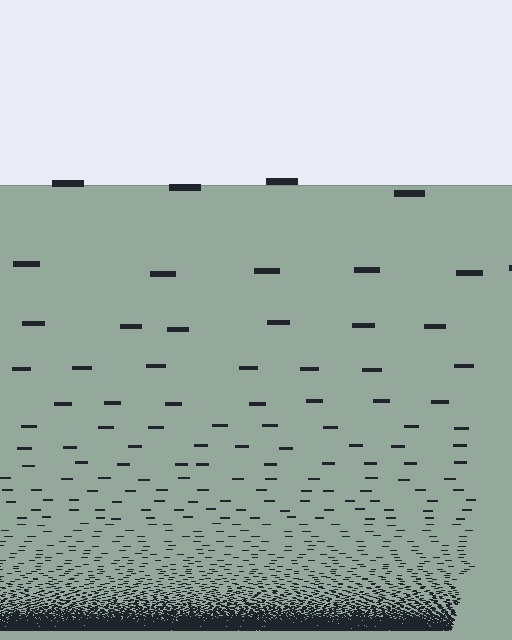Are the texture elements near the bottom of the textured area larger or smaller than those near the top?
Smaller. The gradient is inverted — elements near the bottom are smaller and denser.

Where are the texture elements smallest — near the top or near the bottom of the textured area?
Near the bottom.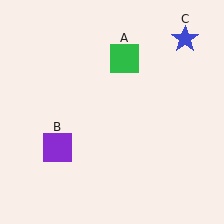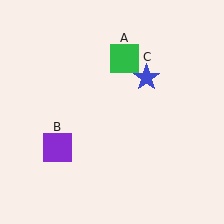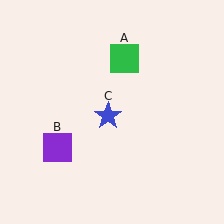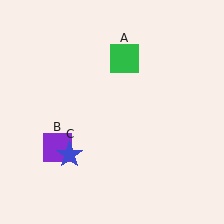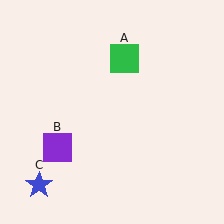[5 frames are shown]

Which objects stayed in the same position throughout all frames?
Green square (object A) and purple square (object B) remained stationary.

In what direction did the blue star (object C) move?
The blue star (object C) moved down and to the left.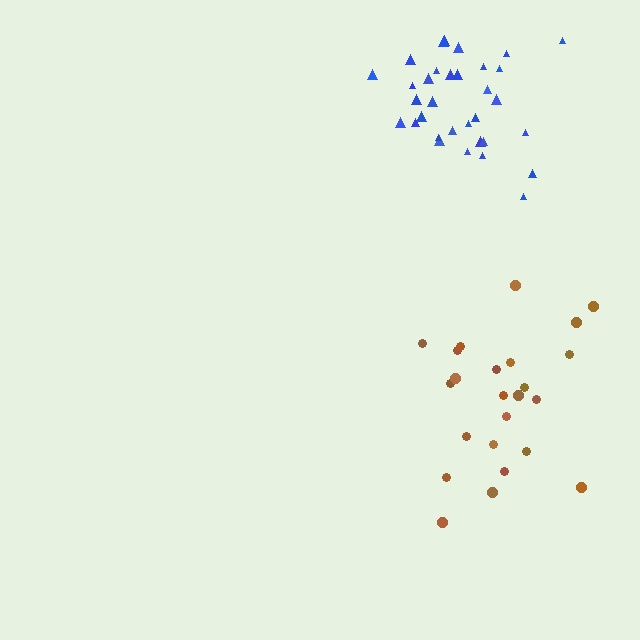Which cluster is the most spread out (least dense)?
Brown.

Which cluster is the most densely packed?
Blue.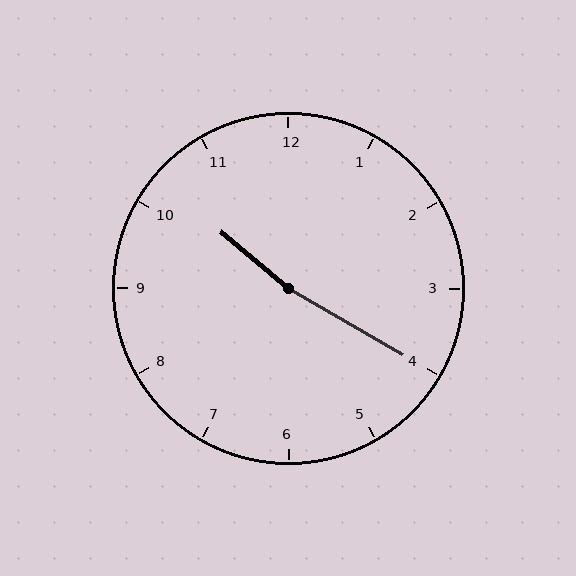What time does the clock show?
10:20.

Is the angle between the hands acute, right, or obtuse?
It is obtuse.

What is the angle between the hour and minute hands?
Approximately 170 degrees.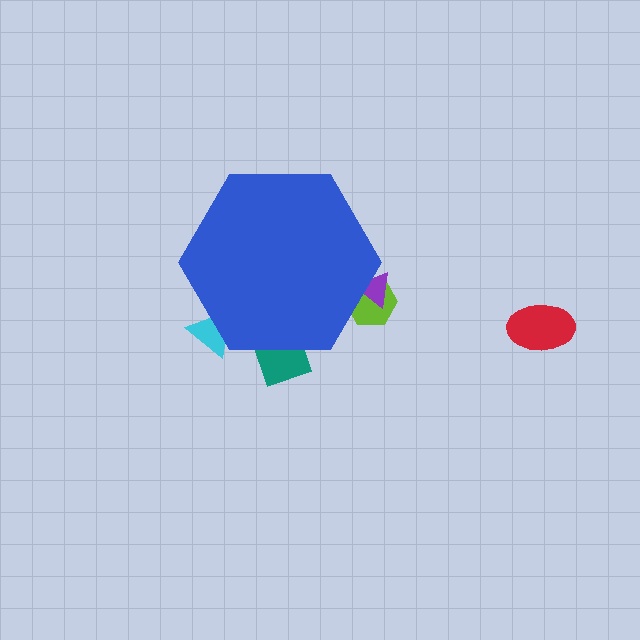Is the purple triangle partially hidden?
Yes, the purple triangle is partially hidden behind the blue hexagon.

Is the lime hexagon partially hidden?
Yes, the lime hexagon is partially hidden behind the blue hexagon.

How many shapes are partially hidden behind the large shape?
4 shapes are partially hidden.